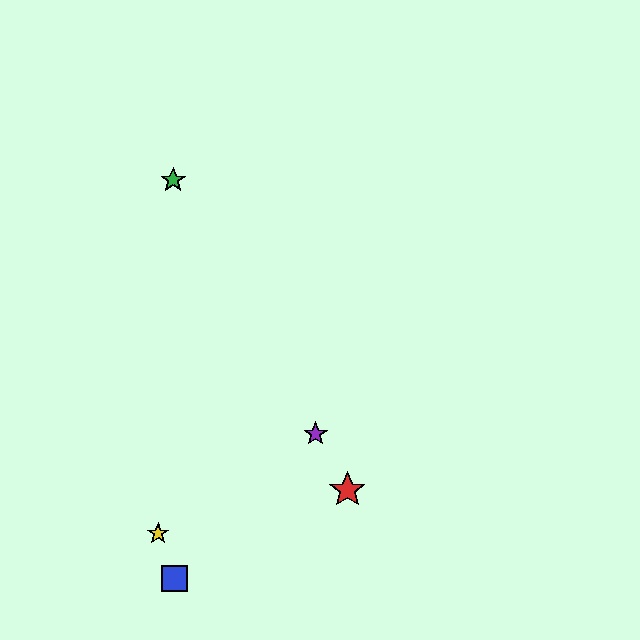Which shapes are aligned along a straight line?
The red star, the green star, the purple star are aligned along a straight line.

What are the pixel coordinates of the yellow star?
The yellow star is at (158, 533).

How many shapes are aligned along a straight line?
3 shapes (the red star, the green star, the purple star) are aligned along a straight line.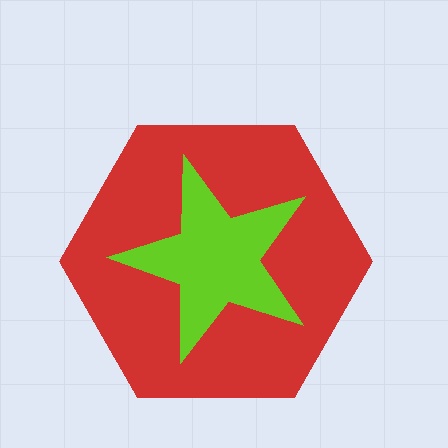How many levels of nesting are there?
2.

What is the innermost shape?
The lime star.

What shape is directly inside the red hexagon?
The lime star.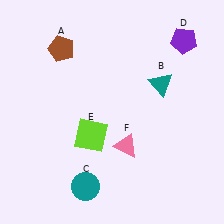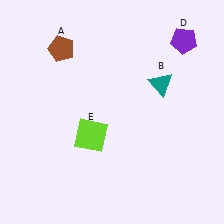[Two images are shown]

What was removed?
The pink triangle (F), the teal circle (C) were removed in Image 2.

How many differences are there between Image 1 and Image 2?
There are 2 differences between the two images.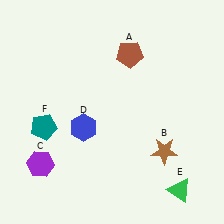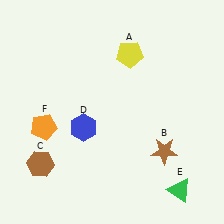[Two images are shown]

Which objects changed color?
A changed from brown to yellow. C changed from purple to brown. F changed from teal to orange.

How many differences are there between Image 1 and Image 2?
There are 3 differences between the two images.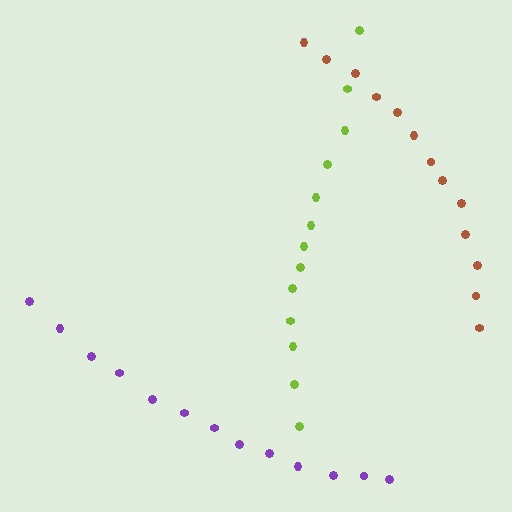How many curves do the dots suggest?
There are 3 distinct paths.